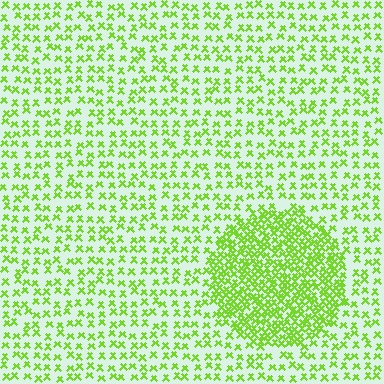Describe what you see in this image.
The image contains small lime elements arranged at two different densities. A circle-shaped region is visible where the elements are more densely packed than the surrounding area.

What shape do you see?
I see a circle.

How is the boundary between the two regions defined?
The boundary is defined by a change in element density (approximately 2.5x ratio). All elements are the same color, size, and shape.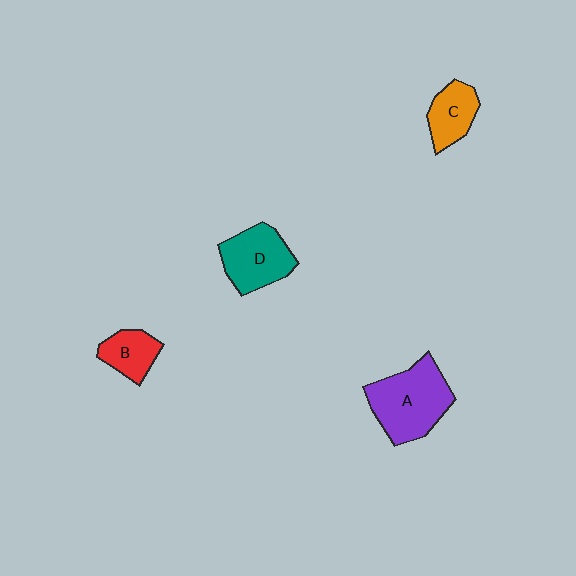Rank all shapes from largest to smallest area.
From largest to smallest: A (purple), D (teal), C (orange), B (red).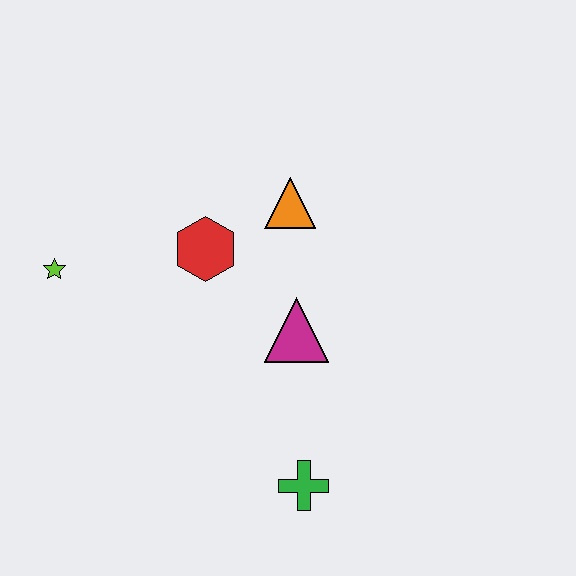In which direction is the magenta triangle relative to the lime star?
The magenta triangle is to the right of the lime star.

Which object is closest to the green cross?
The magenta triangle is closest to the green cross.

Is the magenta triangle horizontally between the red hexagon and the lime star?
No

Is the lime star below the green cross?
No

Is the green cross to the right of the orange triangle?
Yes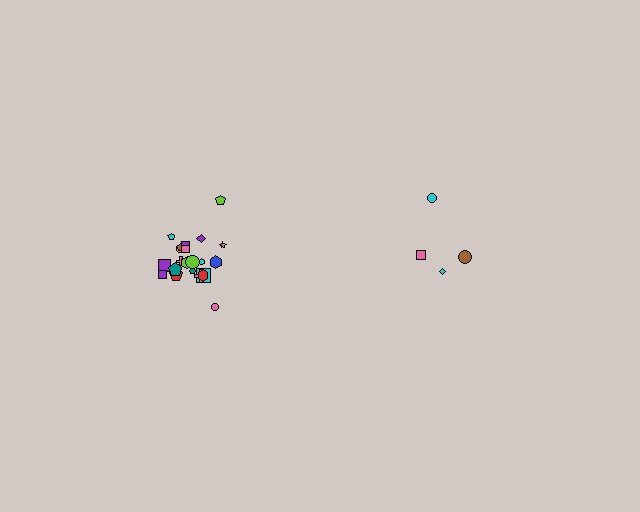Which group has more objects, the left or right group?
The left group.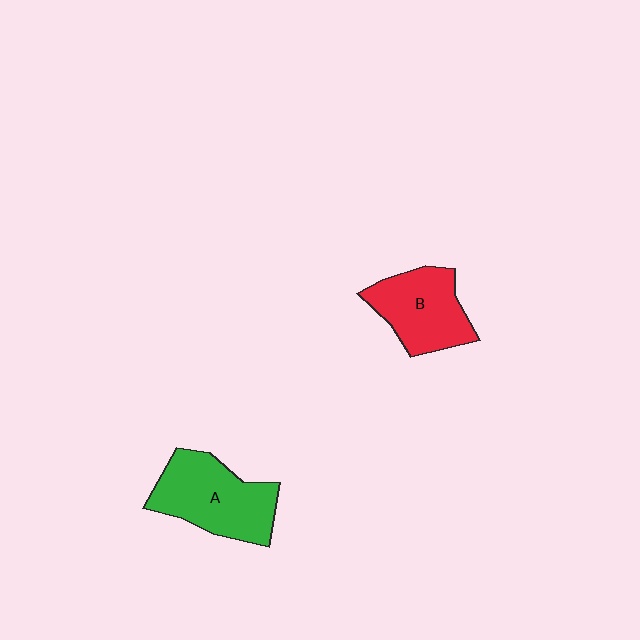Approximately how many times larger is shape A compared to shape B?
Approximately 1.2 times.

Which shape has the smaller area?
Shape B (red).